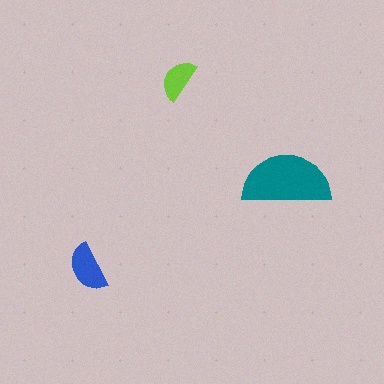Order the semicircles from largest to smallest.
the teal one, the blue one, the lime one.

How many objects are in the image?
There are 3 objects in the image.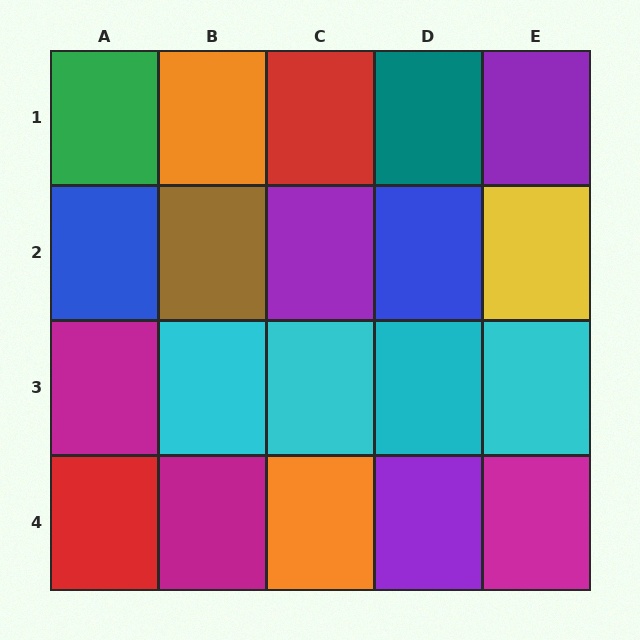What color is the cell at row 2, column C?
Purple.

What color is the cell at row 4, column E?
Magenta.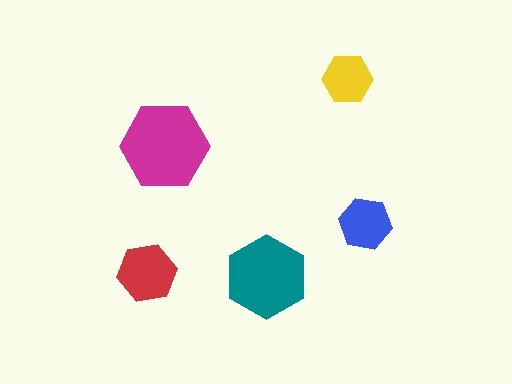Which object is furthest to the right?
The blue hexagon is rightmost.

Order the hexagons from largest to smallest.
the magenta one, the teal one, the red one, the blue one, the yellow one.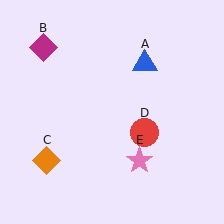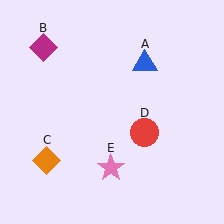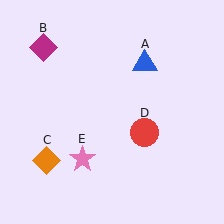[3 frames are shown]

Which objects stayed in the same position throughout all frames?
Blue triangle (object A) and magenta diamond (object B) and orange diamond (object C) and red circle (object D) remained stationary.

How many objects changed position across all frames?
1 object changed position: pink star (object E).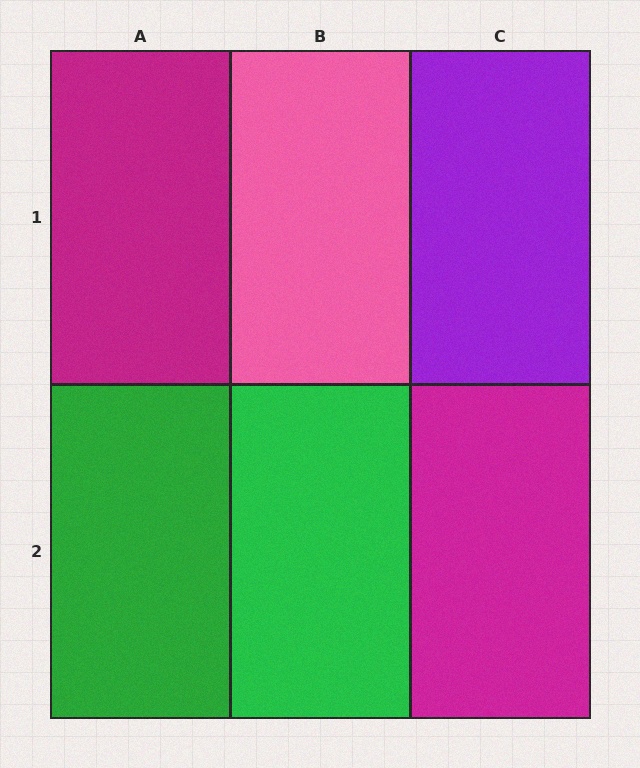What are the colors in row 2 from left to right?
Green, green, magenta.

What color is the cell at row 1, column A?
Magenta.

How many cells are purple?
1 cell is purple.